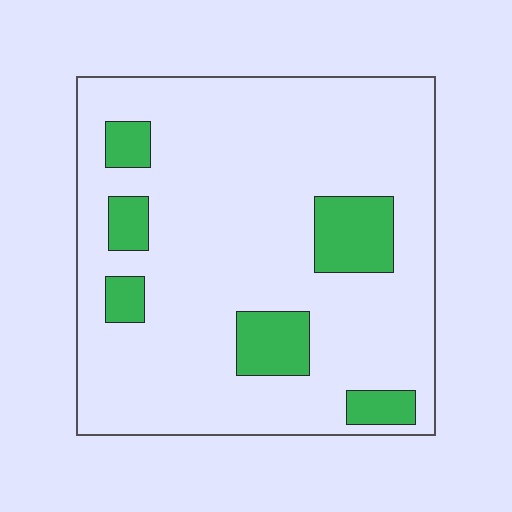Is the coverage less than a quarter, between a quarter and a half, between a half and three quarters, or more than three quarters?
Less than a quarter.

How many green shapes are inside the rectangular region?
6.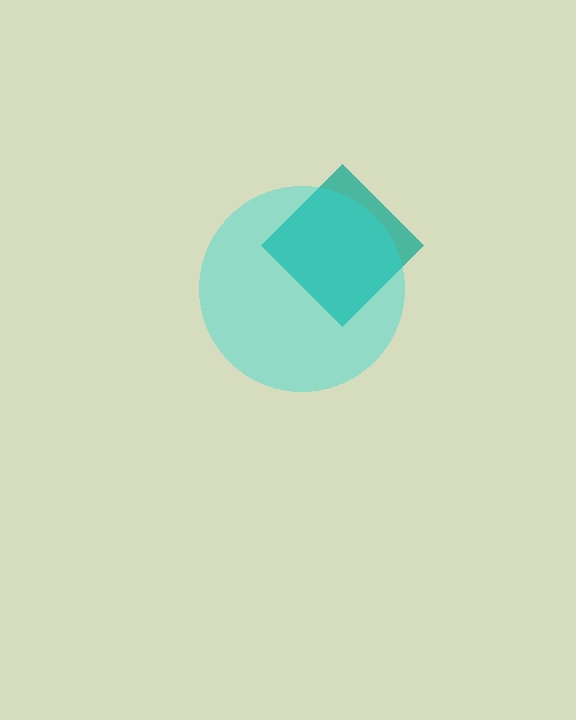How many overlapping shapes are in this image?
There are 2 overlapping shapes in the image.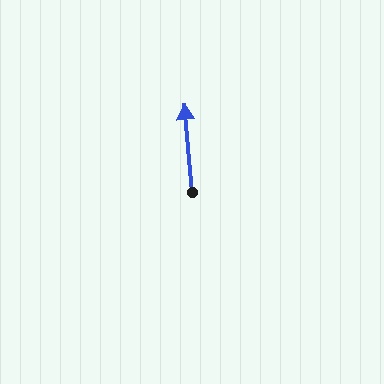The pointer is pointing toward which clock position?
Roughly 12 o'clock.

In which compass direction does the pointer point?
North.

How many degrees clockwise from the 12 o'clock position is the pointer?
Approximately 355 degrees.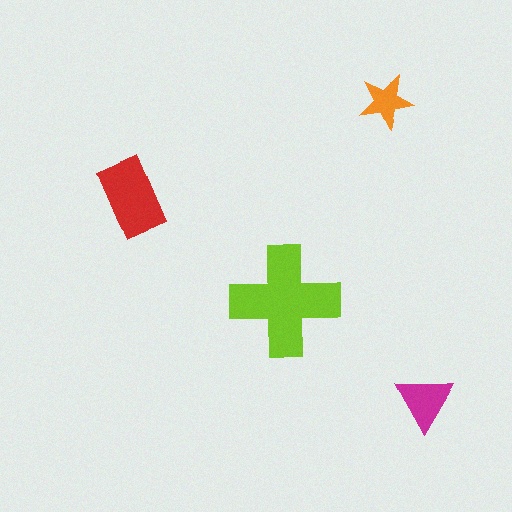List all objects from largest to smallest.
The lime cross, the red rectangle, the magenta triangle, the orange star.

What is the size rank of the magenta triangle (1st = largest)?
3rd.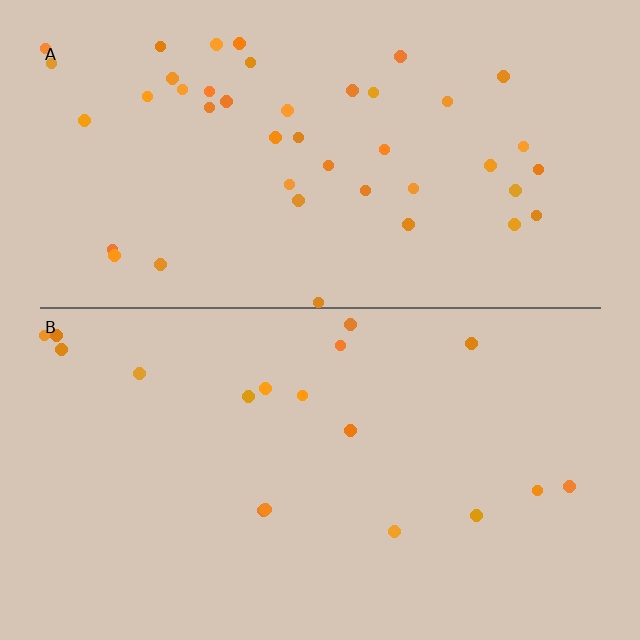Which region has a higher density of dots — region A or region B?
A (the top).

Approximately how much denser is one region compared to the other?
Approximately 2.4× — region A over region B.